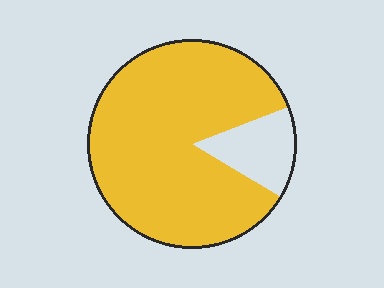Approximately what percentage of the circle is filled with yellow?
Approximately 85%.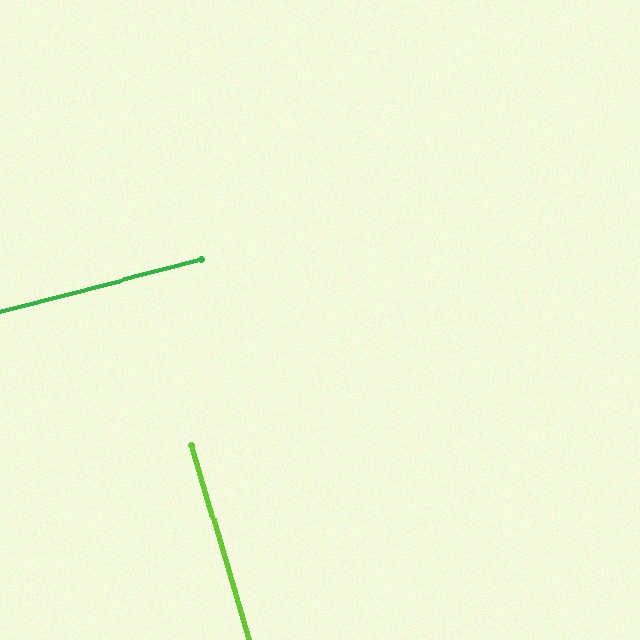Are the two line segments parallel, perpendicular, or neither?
Perpendicular — they meet at approximately 88°.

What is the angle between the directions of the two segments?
Approximately 88 degrees.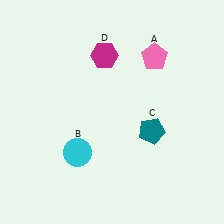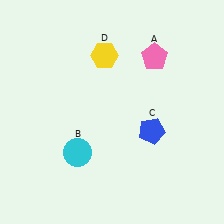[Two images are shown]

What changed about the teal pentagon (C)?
In Image 1, C is teal. In Image 2, it changed to blue.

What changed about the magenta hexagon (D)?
In Image 1, D is magenta. In Image 2, it changed to yellow.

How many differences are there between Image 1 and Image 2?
There are 2 differences between the two images.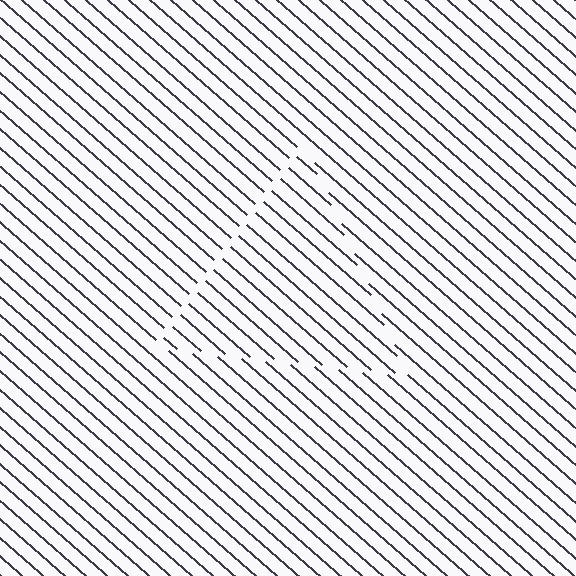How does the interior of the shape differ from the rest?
The interior of the shape contains the same grating, shifted by half a period — the contour is defined by the phase discontinuity where line-ends from the inner and outer gratings abut.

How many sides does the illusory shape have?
3 sides — the line-ends trace a triangle.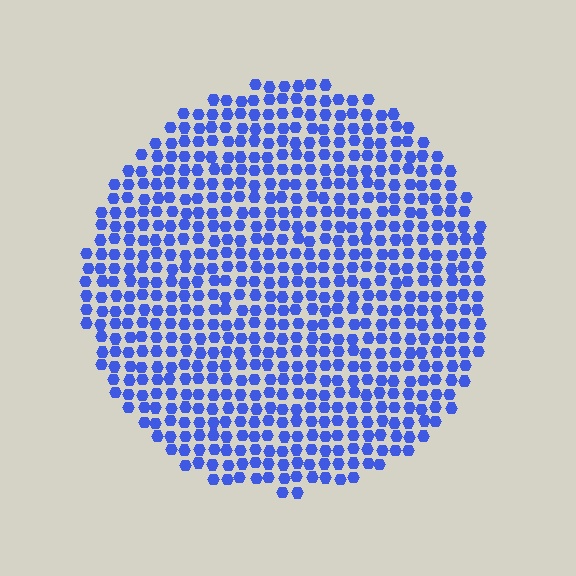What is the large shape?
The large shape is a circle.